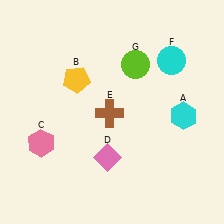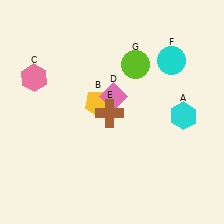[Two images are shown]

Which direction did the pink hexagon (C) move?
The pink hexagon (C) moved up.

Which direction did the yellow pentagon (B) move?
The yellow pentagon (B) moved down.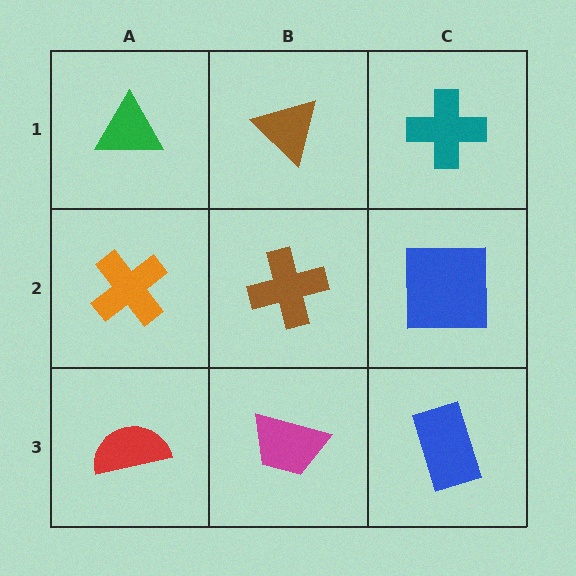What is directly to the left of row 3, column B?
A red semicircle.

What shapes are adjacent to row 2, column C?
A teal cross (row 1, column C), a blue rectangle (row 3, column C), a brown cross (row 2, column B).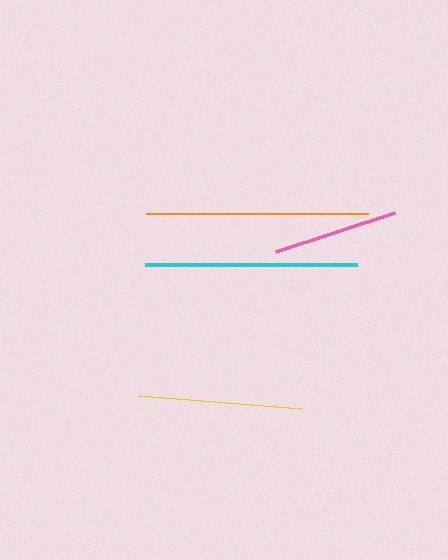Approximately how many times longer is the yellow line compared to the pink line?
The yellow line is approximately 1.3 times the length of the pink line.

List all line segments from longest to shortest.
From longest to shortest: orange, cyan, yellow, pink.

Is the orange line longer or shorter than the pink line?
The orange line is longer than the pink line.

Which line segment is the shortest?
The pink line is the shortest at approximately 126 pixels.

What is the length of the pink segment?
The pink segment is approximately 126 pixels long.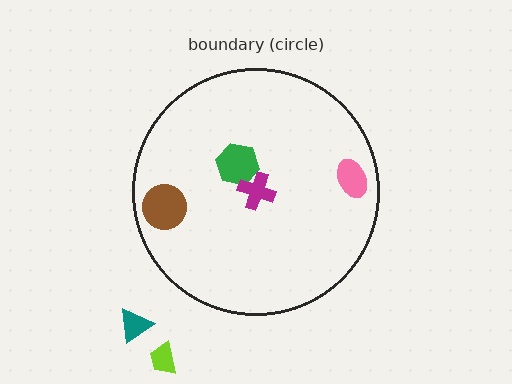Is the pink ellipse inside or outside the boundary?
Inside.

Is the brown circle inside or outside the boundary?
Inside.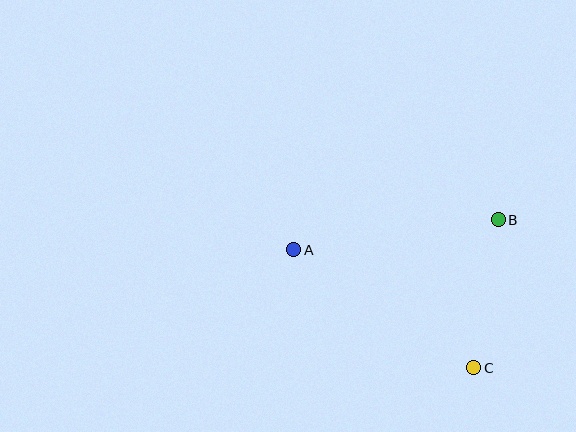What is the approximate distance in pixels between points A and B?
The distance between A and B is approximately 207 pixels.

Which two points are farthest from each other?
Points A and C are farthest from each other.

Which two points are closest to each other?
Points B and C are closest to each other.